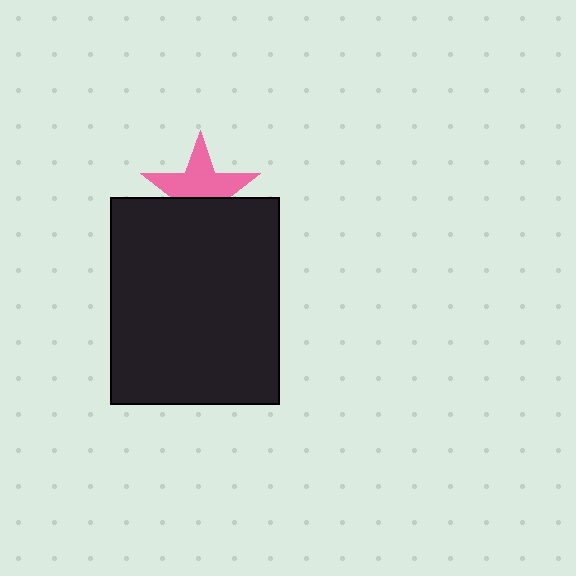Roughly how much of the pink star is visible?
About half of it is visible (roughly 59%).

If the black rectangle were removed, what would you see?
You would see the complete pink star.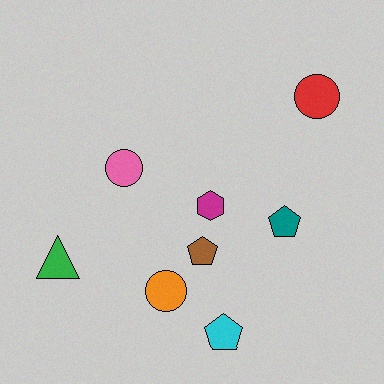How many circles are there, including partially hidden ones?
There are 3 circles.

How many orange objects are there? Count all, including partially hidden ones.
There is 1 orange object.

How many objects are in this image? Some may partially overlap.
There are 8 objects.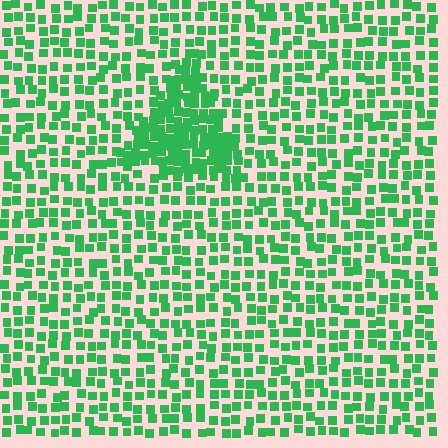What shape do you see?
I see a triangle.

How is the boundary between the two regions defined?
The boundary is defined by a change in element density (approximately 2.1x ratio). All elements are the same color, size, and shape.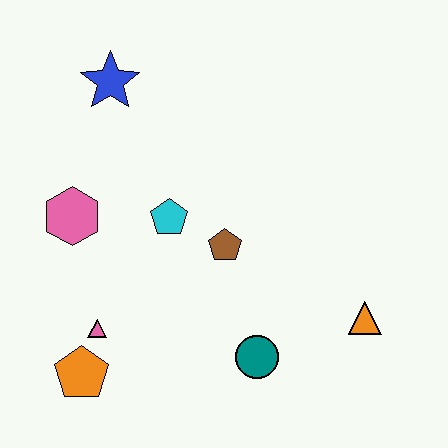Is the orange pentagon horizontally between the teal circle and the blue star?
No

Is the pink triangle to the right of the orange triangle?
No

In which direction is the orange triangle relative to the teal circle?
The orange triangle is to the right of the teal circle.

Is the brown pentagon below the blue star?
Yes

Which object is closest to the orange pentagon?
The pink triangle is closest to the orange pentagon.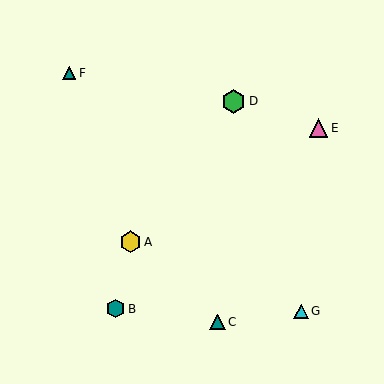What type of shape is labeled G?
Shape G is a cyan triangle.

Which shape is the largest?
The green hexagon (labeled D) is the largest.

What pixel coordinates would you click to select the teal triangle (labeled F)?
Click at (69, 73) to select the teal triangle F.